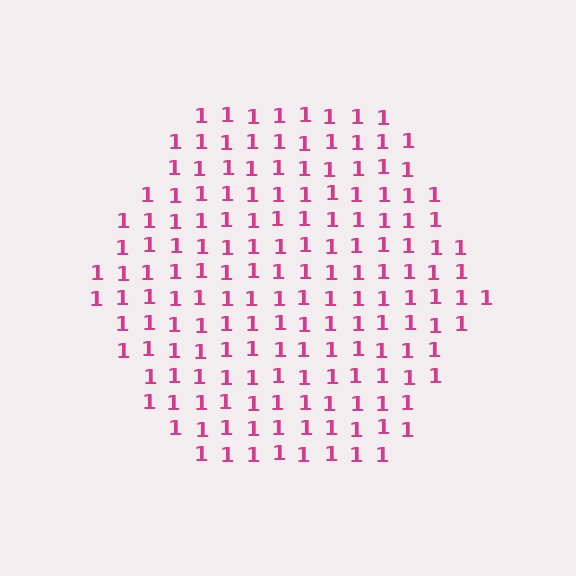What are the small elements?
The small elements are digit 1's.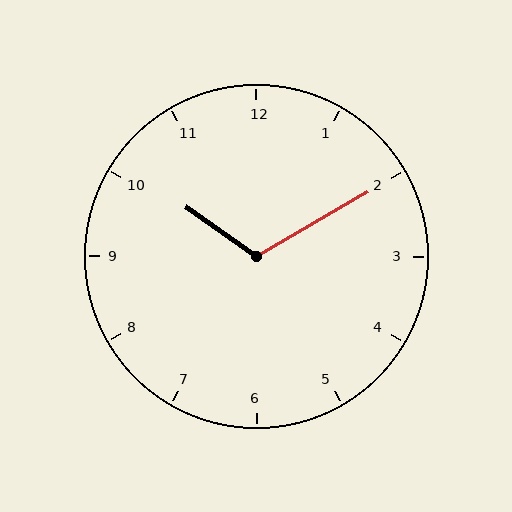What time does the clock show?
10:10.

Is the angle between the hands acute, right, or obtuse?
It is obtuse.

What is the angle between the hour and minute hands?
Approximately 115 degrees.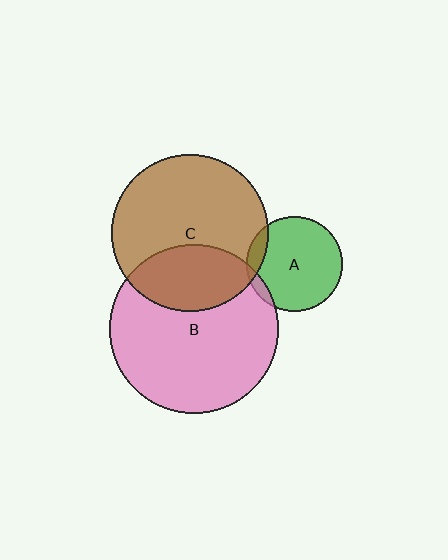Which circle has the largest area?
Circle B (pink).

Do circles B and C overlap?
Yes.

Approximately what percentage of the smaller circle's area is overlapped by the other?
Approximately 30%.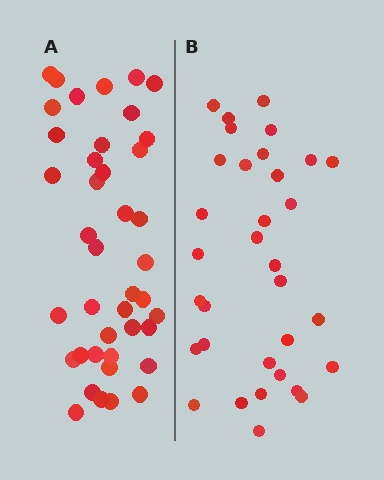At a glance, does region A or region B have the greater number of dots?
Region A (the left region) has more dots.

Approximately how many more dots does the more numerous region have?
Region A has roughly 8 or so more dots than region B.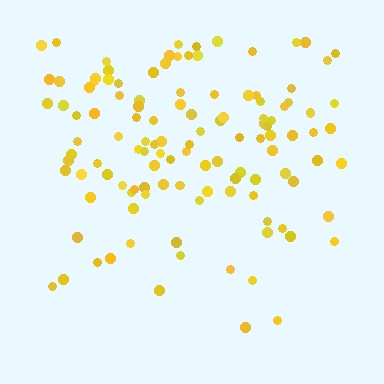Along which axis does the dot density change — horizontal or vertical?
Vertical.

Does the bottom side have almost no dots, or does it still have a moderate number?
Still a moderate number, just noticeably fewer than the top.